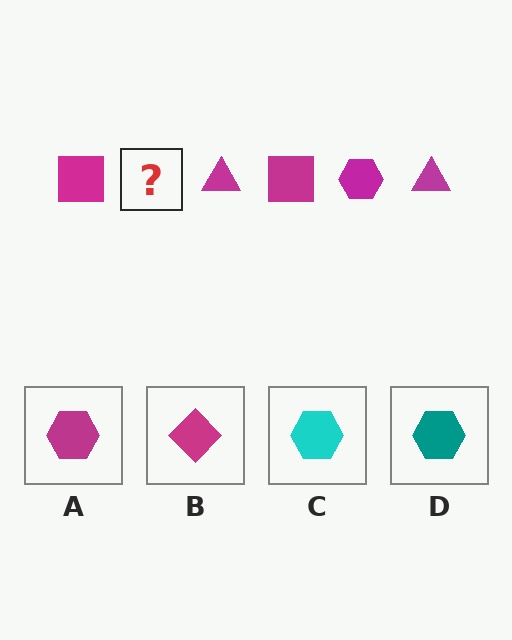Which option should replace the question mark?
Option A.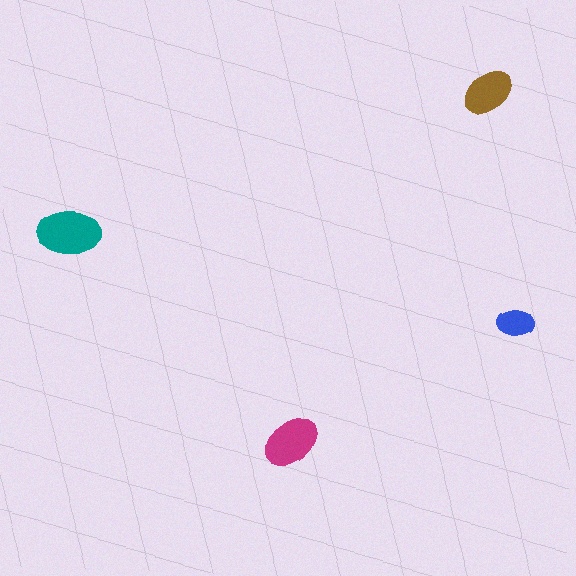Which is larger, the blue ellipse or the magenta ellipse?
The magenta one.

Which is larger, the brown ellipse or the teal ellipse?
The teal one.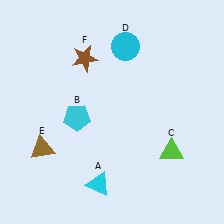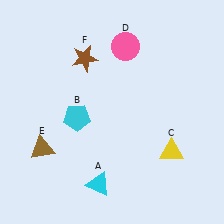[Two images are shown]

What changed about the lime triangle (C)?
In Image 1, C is lime. In Image 2, it changed to yellow.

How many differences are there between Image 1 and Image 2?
There are 2 differences between the two images.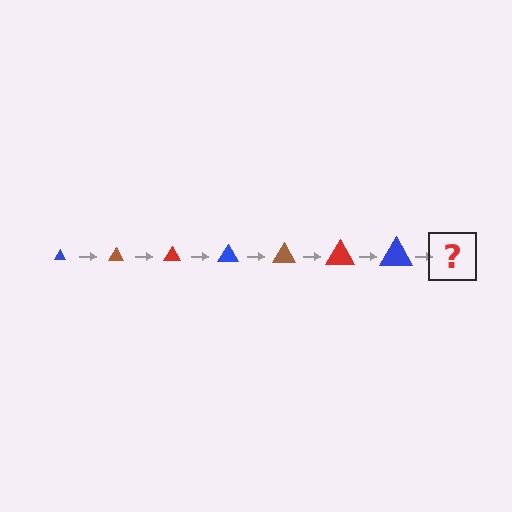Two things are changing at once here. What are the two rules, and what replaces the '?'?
The two rules are that the triangle grows larger each step and the color cycles through blue, brown, and red. The '?' should be a brown triangle, larger than the previous one.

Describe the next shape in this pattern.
It should be a brown triangle, larger than the previous one.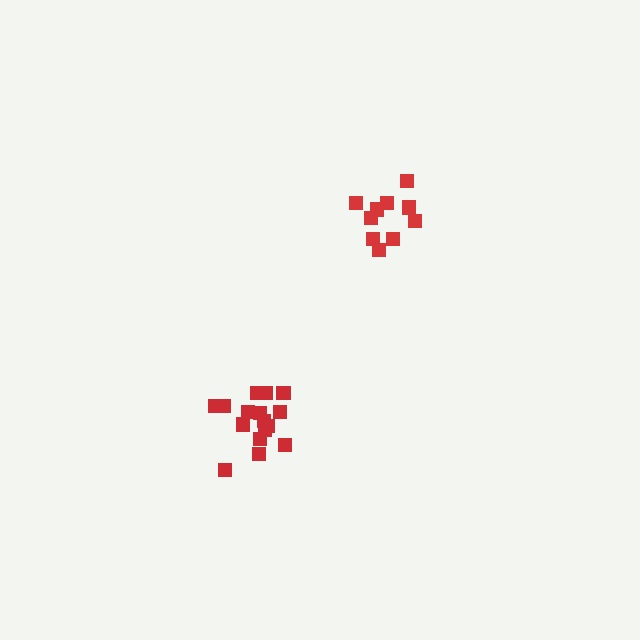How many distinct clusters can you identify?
There are 2 distinct clusters.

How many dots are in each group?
Group 1: 16 dots, Group 2: 10 dots (26 total).